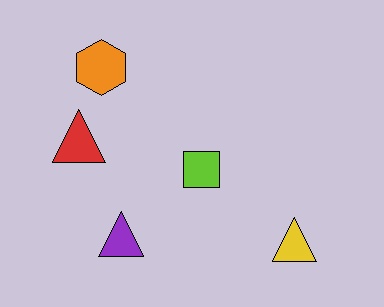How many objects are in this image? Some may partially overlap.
There are 5 objects.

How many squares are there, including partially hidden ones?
There is 1 square.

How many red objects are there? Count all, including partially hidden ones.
There is 1 red object.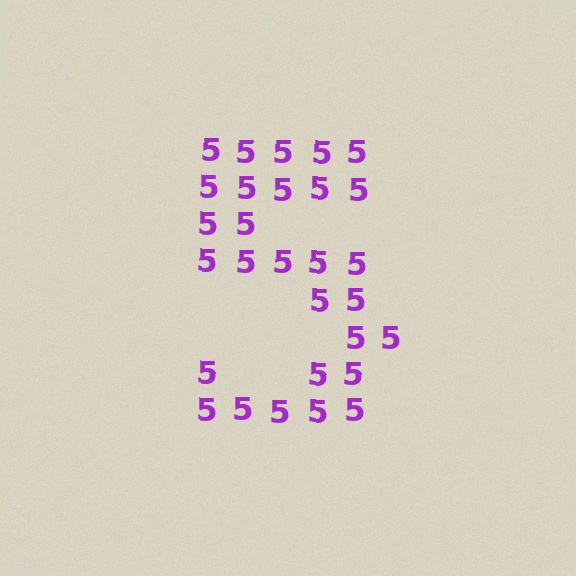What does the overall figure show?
The overall figure shows the digit 5.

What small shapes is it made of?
It is made of small digit 5's.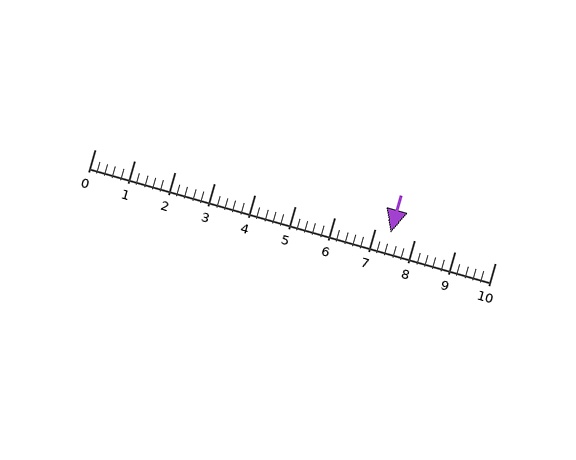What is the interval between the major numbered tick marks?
The major tick marks are spaced 1 units apart.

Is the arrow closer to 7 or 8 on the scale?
The arrow is closer to 7.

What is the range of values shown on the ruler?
The ruler shows values from 0 to 10.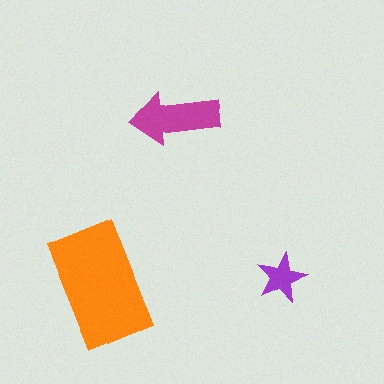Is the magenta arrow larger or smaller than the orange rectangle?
Smaller.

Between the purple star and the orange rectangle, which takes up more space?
The orange rectangle.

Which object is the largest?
The orange rectangle.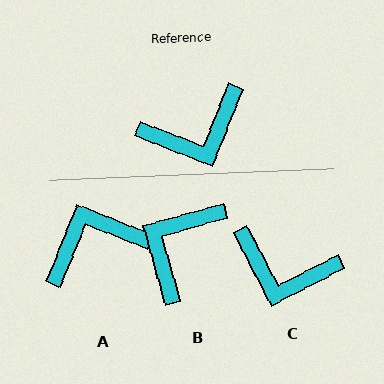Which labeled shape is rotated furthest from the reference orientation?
A, about 180 degrees away.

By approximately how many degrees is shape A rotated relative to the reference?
Approximately 180 degrees clockwise.